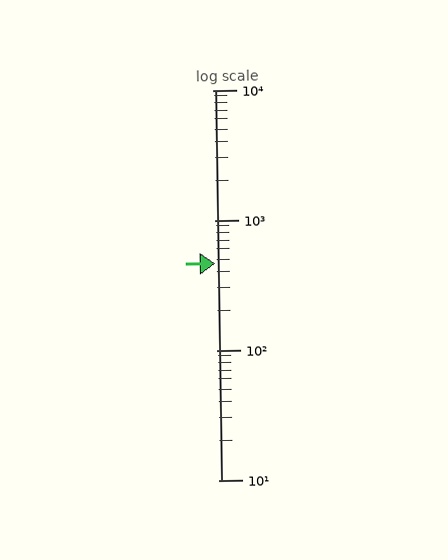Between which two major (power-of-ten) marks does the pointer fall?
The pointer is between 100 and 1000.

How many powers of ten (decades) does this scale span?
The scale spans 3 decades, from 10 to 10000.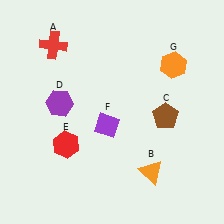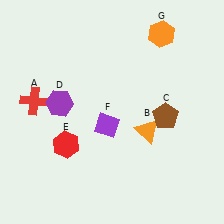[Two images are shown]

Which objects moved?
The objects that moved are: the red cross (A), the orange triangle (B), the orange hexagon (G).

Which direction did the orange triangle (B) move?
The orange triangle (B) moved up.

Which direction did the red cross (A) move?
The red cross (A) moved down.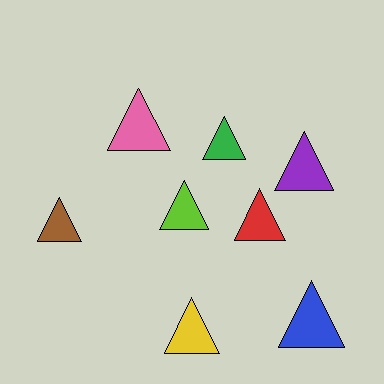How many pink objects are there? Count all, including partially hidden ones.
There is 1 pink object.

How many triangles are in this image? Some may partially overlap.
There are 8 triangles.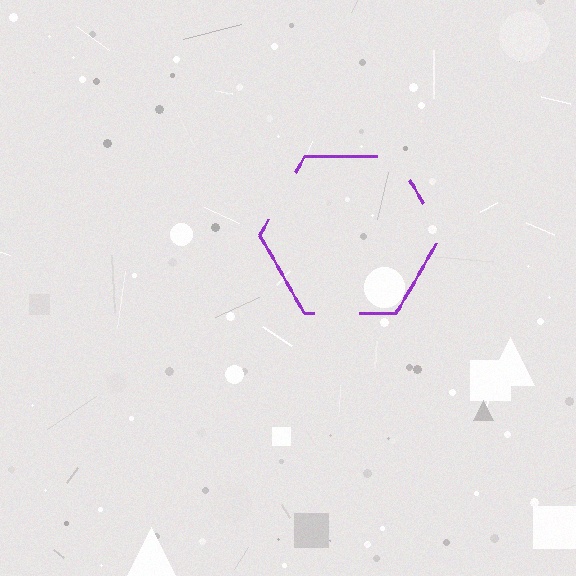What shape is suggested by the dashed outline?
The dashed outline suggests a hexagon.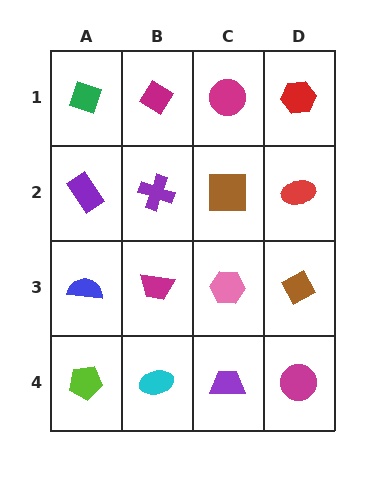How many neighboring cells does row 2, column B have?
4.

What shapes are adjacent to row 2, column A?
A green diamond (row 1, column A), a blue semicircle (row 3, column A), a purple cross (row 2, column B).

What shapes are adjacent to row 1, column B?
A purple cross (row 2, column B), a green diamond (row 1, column A), a magenta circle (row 1, column C).